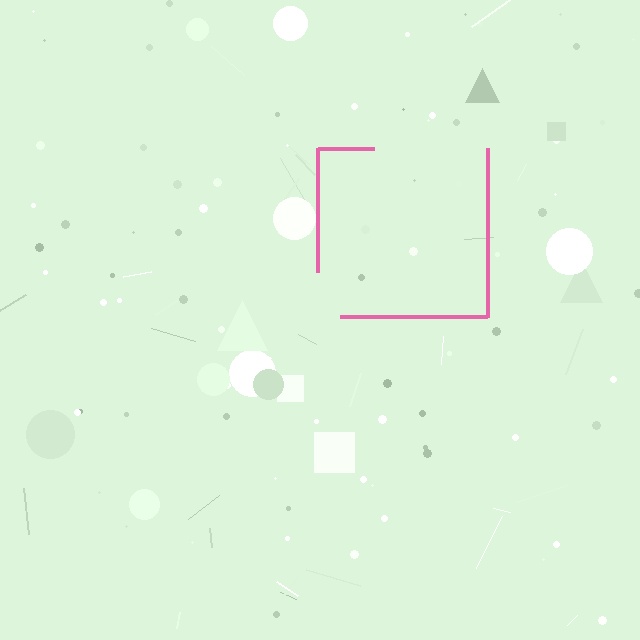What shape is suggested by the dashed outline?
The dashed outline suggests a square.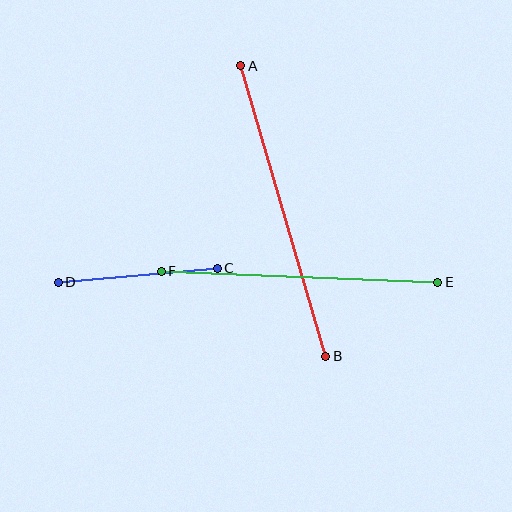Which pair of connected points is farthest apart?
Points A and B are farthest apart.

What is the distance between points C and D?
The distance is approximately 160 pixels.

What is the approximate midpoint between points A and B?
The midpoint is at approximately (283, 211) pixels.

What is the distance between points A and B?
The distance is approximately 303 pixels.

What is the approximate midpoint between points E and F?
The midpoint is at approximately (299, 277) pixels.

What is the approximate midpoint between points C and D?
The midpoint is at approximately (138, 275) pixels.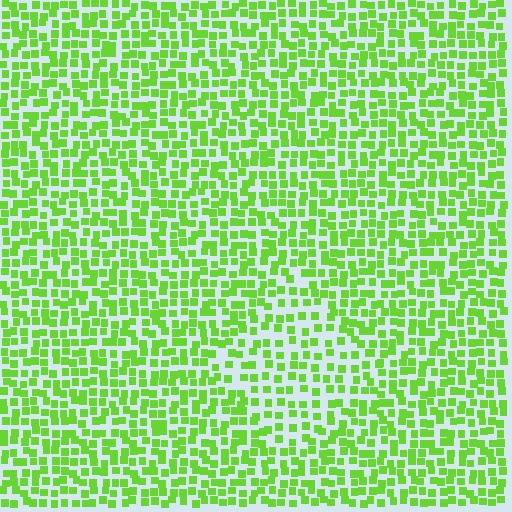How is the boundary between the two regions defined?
The boundary is defined by a change in element density (approximately 1.6x ratio). All elements are the same color, size, and shape.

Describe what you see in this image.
The image contains small lime elements arranged at two different densities. A diamond-shaped region is visible where the elements are less densely packed than the surrounding area.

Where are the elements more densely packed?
The elements are more densely packed outside the diamond boundary.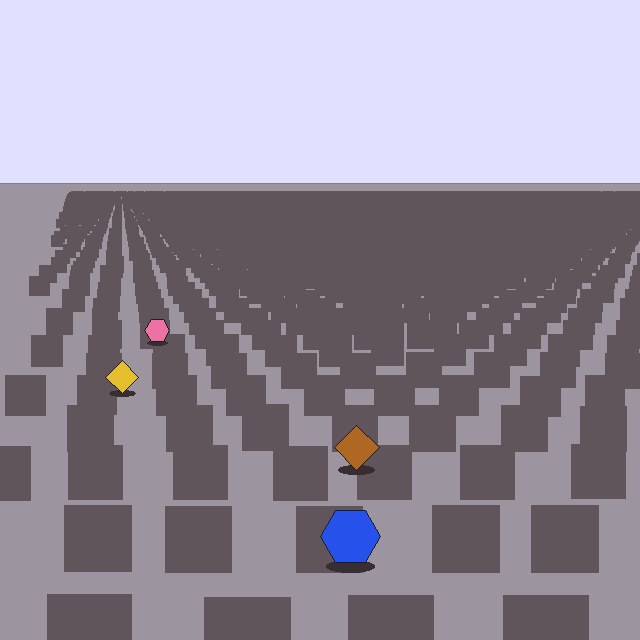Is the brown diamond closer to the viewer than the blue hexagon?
No. The blue hexagon is closer — you can tell from the texture gradient: the ground texture is coarser near it.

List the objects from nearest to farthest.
From nearest to farthest: the blue hexagon, the brown diamond, the yellow diamond, the pink hexagon.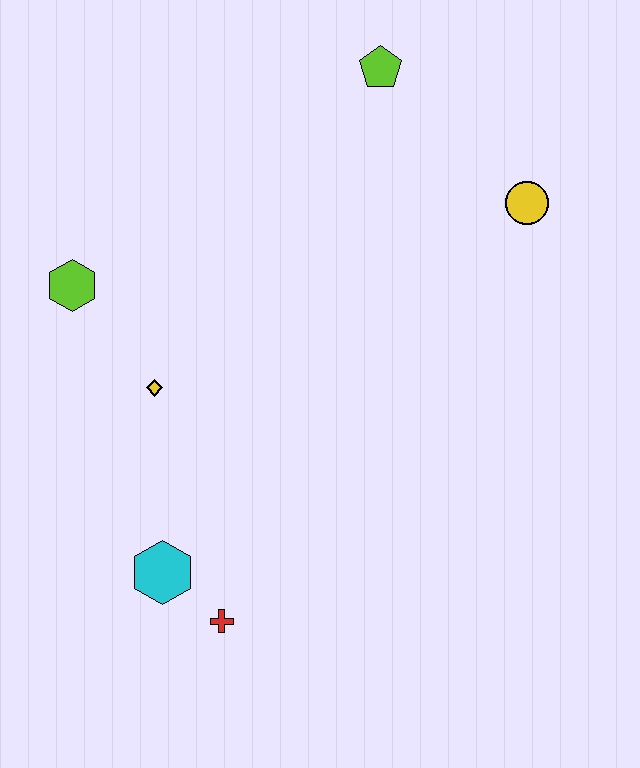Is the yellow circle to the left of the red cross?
No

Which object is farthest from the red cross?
The lime pentagon is farthest from the red cross.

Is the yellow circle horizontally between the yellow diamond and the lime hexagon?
No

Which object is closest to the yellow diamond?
The lime hexagon is closest to the yellow diamond.